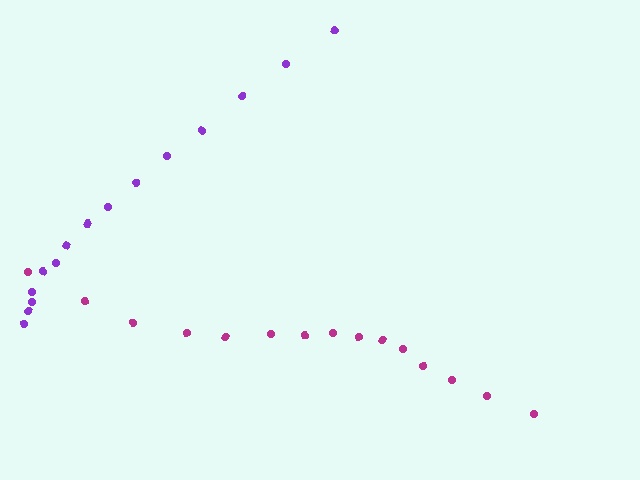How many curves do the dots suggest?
There are 2 distinct paths.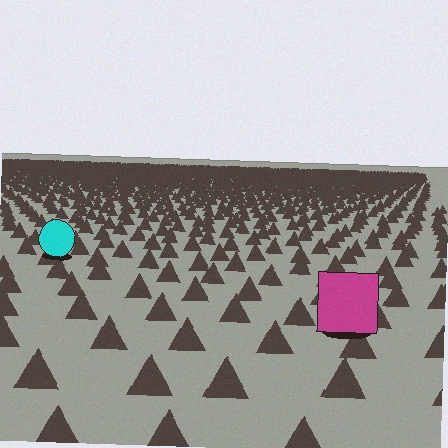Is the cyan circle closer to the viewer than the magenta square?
No. The magenta square is closer — you can tell from the texture gradient: the ground texture is coarser near it.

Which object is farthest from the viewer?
The cyan circle is farthest from the viewer. It appears smaller and the ground texture around it is denser.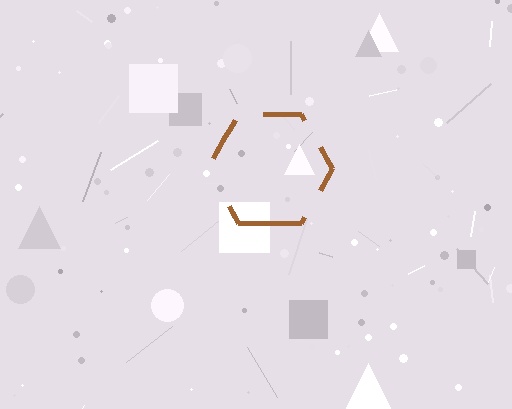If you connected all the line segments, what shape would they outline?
They would outline a hexagon.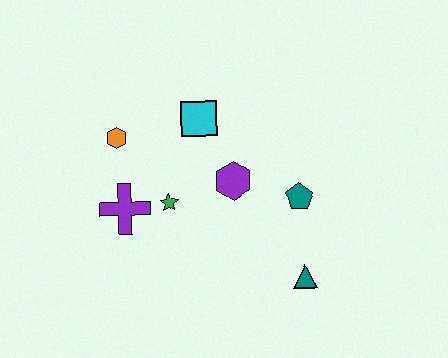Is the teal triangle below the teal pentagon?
Yes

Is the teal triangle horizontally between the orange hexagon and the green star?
No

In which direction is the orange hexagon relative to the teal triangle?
The orange hexagon is to the left of the teal triangle.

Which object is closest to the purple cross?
The green star is closest to the purple cross.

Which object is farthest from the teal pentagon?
The orange hexagon is farthest from the teal pentagon.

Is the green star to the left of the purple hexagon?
Yes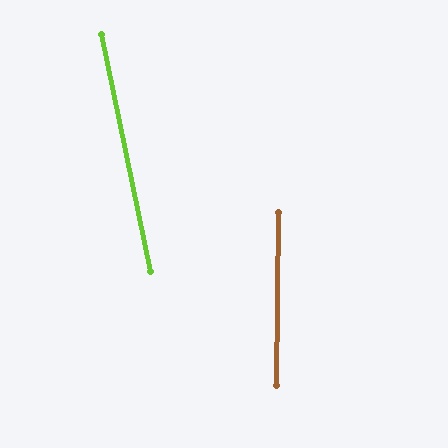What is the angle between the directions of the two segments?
Approximately 12 degrees.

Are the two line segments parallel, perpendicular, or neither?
Neither parallel nor perpendicular — they differ by about 12°.